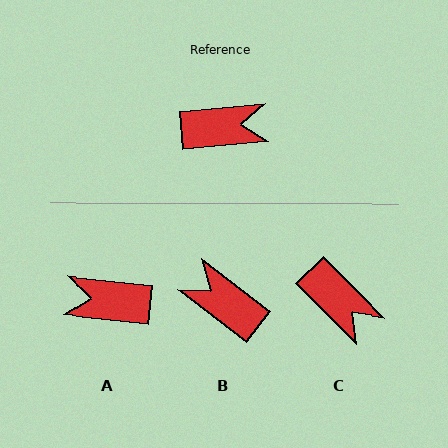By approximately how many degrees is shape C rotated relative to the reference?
Approximately 50 degrees clockwise.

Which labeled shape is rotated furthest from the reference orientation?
A, about 169 degrees away.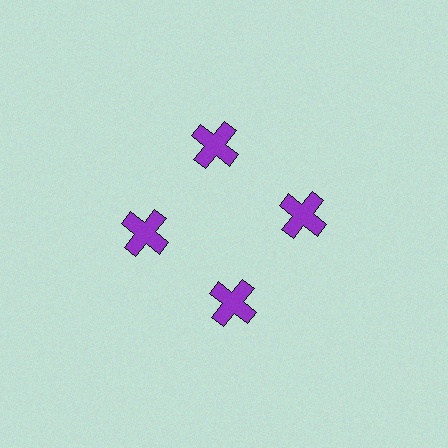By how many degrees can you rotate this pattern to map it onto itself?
The pattern maps onto itself every 90 degrees of rotation.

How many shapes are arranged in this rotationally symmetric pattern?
There are 4 shapes, arranged in 4 groups of 1.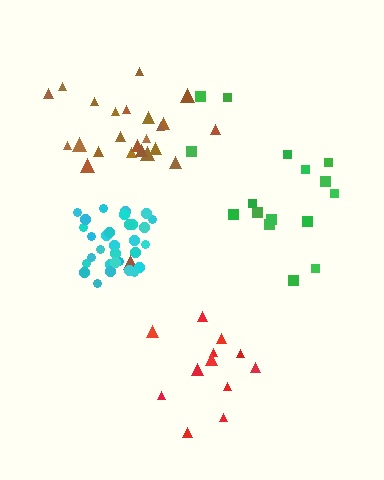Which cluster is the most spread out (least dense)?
Green.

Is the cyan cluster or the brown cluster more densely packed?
Cyan.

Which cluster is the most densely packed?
Cyan.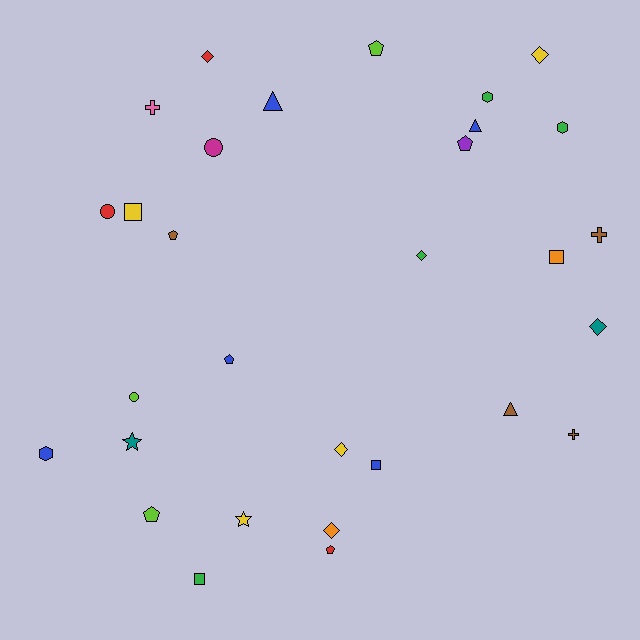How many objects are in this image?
There are 30 objects.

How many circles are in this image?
There are 3 circles.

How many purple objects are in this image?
There is 1 purple object.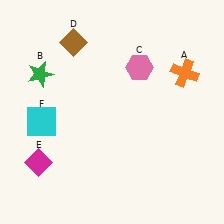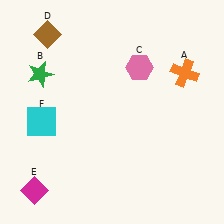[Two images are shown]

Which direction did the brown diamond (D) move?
The brown diamond (D) moved left.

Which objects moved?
The objects that moved are: the brown diamond (D), the magenta diamond (E).